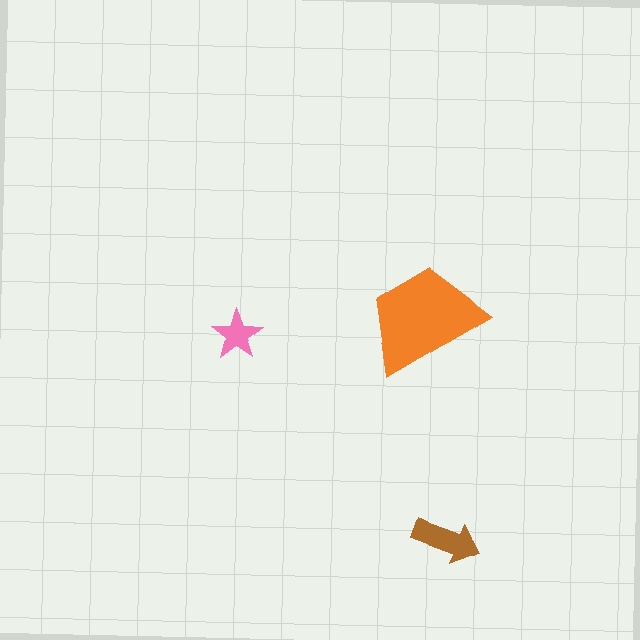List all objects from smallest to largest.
The pink star, the brown arrow, the orange trapezoid.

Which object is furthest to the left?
The pink star is leftmost.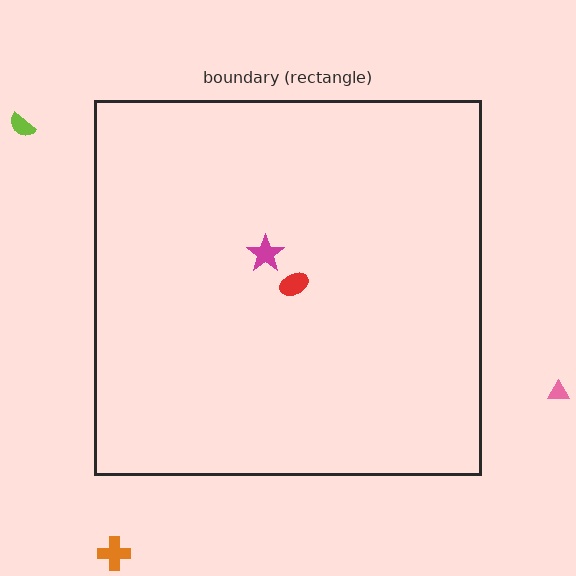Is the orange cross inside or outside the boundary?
Outside.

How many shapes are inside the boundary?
2 inside, 3 outside.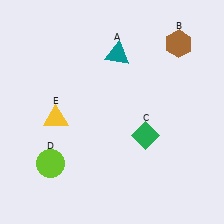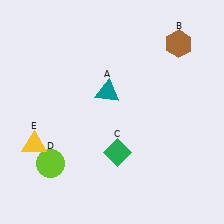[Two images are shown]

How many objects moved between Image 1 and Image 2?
3 objects moved between the two images.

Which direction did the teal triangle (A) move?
The teal triangle (A) moved down.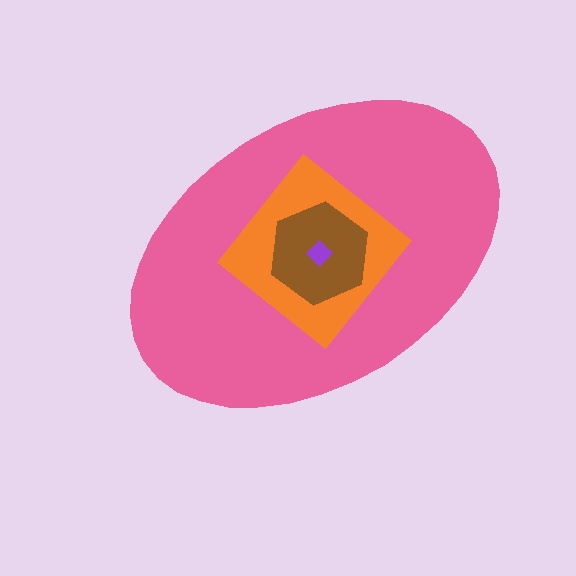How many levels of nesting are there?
4.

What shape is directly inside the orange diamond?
The brown hexagon.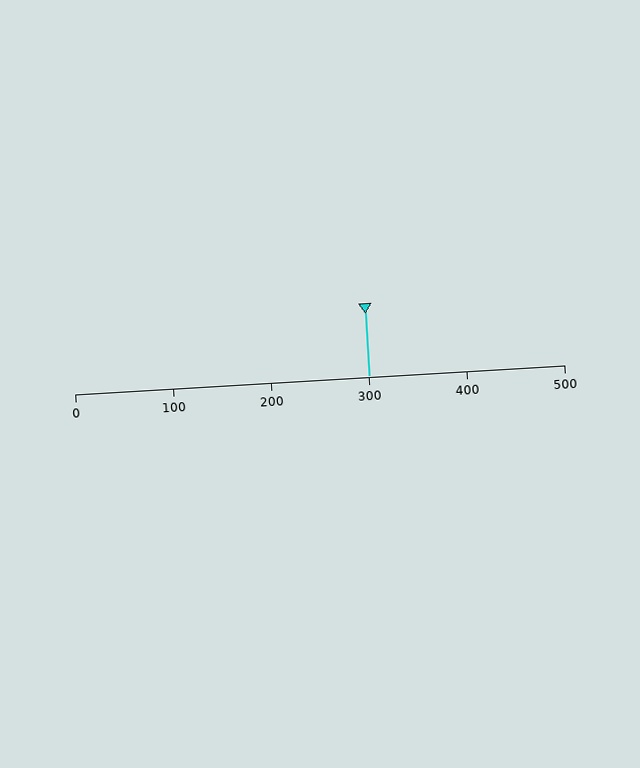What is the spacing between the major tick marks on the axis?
The major ticks are spaced 100 apart.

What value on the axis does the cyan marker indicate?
The marker indicates approximately 300.